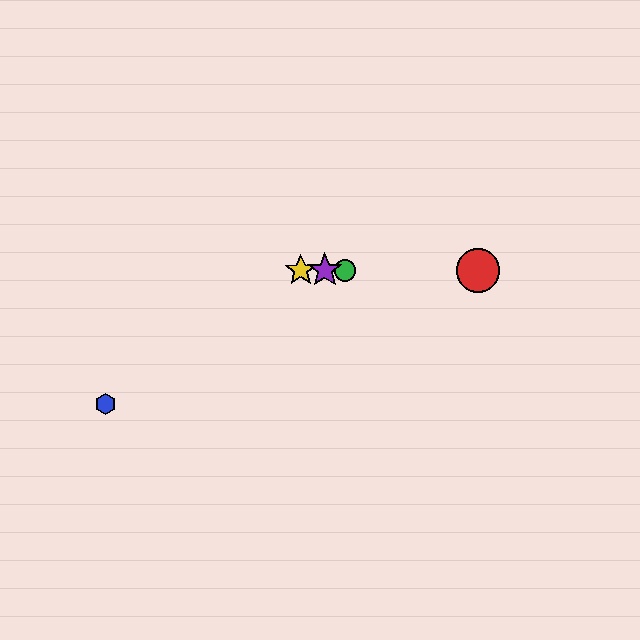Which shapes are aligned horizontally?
The red circle, the green circle, the yellow star, the purple star are aligned horizontally.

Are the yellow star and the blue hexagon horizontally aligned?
No, the yellow star is at y≈271 and the blue hexagon is at y≈404.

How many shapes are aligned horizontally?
4 shapes (the red circle, the green circle, the yellow star, the purple star) are aligned horizontally.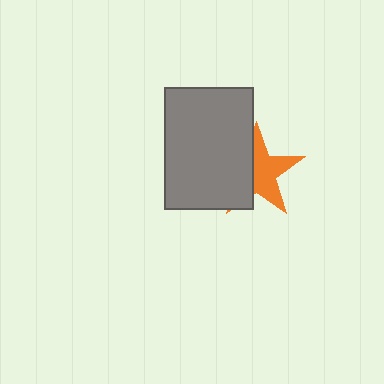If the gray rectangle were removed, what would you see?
You would see the complete orange star.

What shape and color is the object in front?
The object in front is a gray rectangle.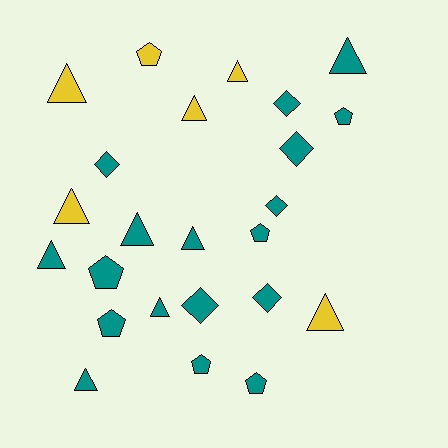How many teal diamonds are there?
There are 6 teal diamonds.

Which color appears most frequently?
Teal, with 18 objects.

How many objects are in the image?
There are 24 objects.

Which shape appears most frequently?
Triangle, with 11 objects.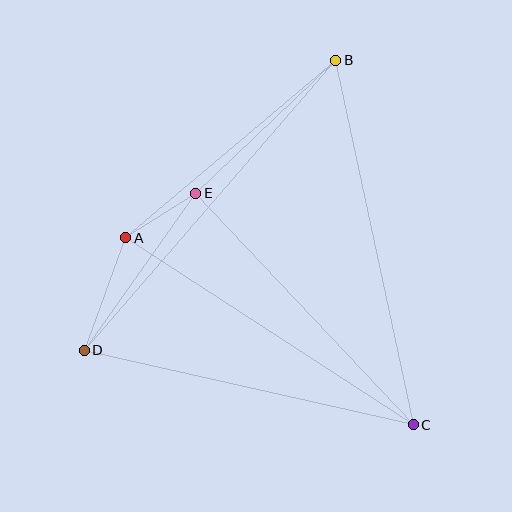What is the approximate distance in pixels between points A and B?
The distance between A and B is approximately 275 pixels.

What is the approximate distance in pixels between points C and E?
The distance between C and E is approximately 318 pixels.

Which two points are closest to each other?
Points A and E are closest to each other.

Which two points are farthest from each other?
Points B and D are farthest from each other.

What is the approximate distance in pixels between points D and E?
The distance between D and E is approximately 193 pixels.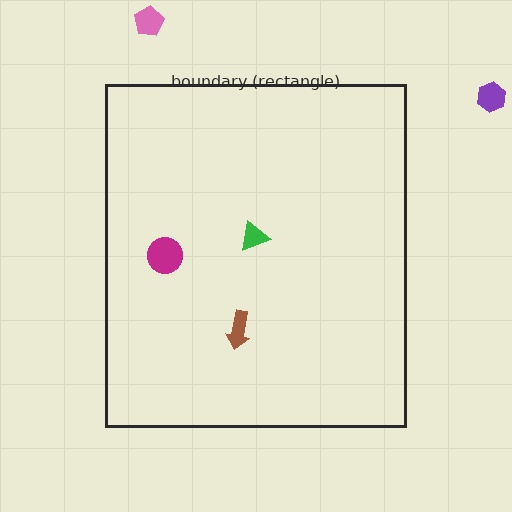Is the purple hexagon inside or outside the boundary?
Outside.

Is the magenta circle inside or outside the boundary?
Inside.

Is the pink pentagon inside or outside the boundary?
Outside.